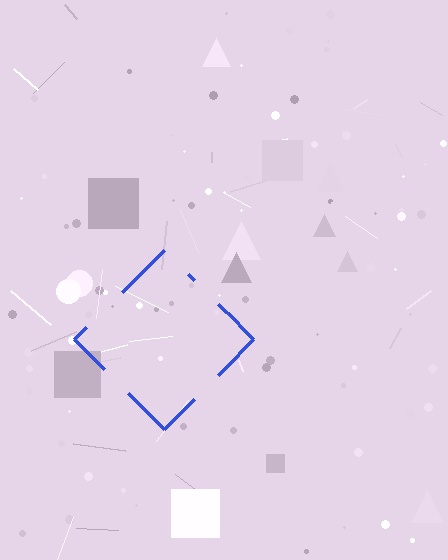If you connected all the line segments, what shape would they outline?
They would outline a diamond.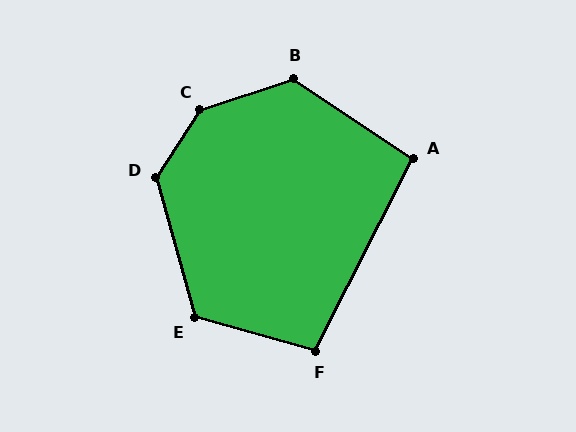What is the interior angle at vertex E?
Approximately 121 degrees (obtuse).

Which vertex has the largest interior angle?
C, at approximately 142 degrees.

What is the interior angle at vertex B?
Approximately 128 degrees (obtuse).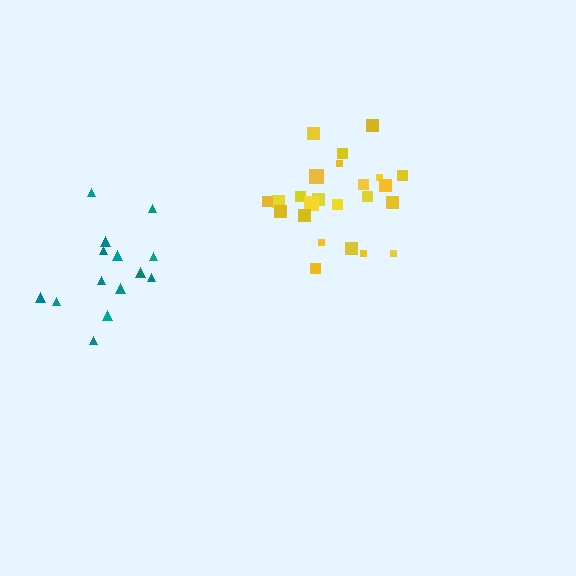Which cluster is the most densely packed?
Yellow.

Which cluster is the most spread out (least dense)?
Teal.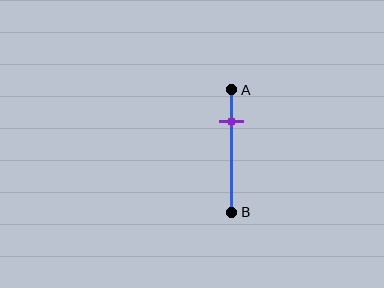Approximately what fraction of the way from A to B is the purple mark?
The purple mark is approximately 25% of the way from A to B.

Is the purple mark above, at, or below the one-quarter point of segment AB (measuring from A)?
The purple mark is approximately at the one-quarter point of segment AB.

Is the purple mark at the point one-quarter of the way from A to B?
Yes, the mark is approximately at the one-quarter point.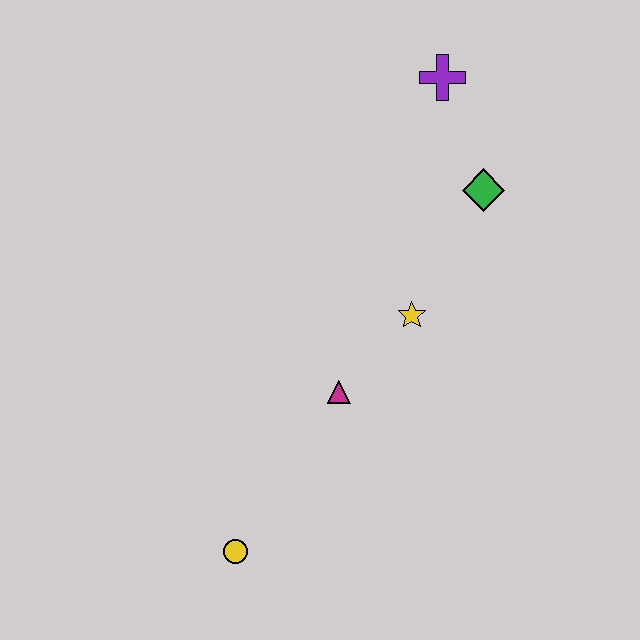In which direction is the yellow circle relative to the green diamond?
The yellow circle is below the green diamond.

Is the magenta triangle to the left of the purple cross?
Yes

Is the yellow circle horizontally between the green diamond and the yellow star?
No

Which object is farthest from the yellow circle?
The purple cross is farthest from the yellow circle.